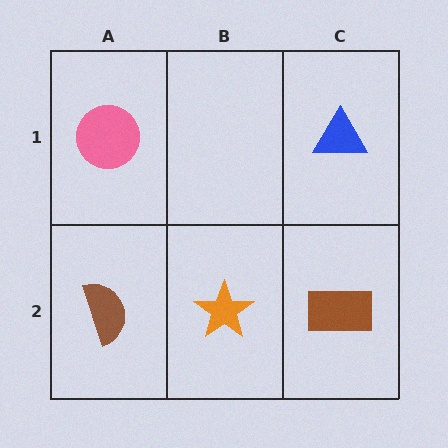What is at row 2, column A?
A brown semicircle.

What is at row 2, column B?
An orange star.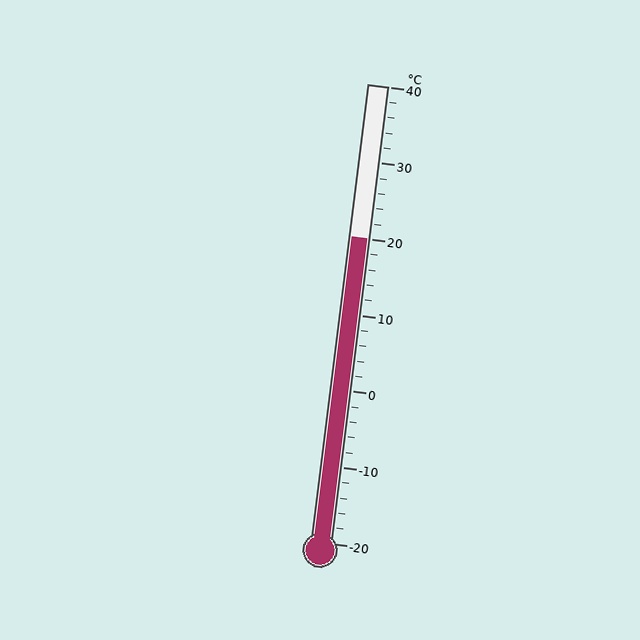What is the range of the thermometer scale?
The thermometer scale ranges from -20°C to 40°C.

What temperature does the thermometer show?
The thermometer shows approximately 20°C.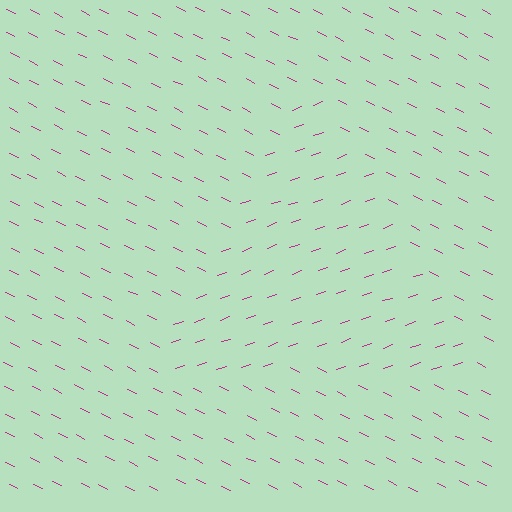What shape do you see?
I see a triangle.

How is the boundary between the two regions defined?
The boundary is defined purely by a change in line orientation (approximately 45 degrees difference). All lines are the same color and thickness.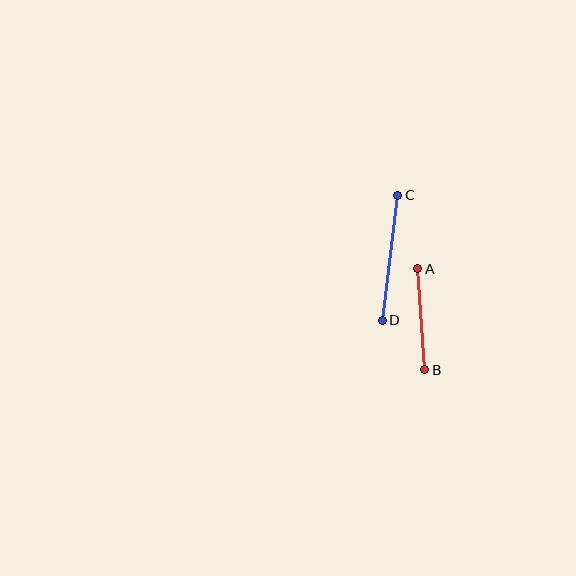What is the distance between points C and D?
The distance is approximately 126 pixels.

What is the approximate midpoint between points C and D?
The midpoint is at approximately (390, 258) pixels.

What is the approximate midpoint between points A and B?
The midpoint is at approximately (421, 319) pixels.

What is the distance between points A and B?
The distance is approximately 101 pixels.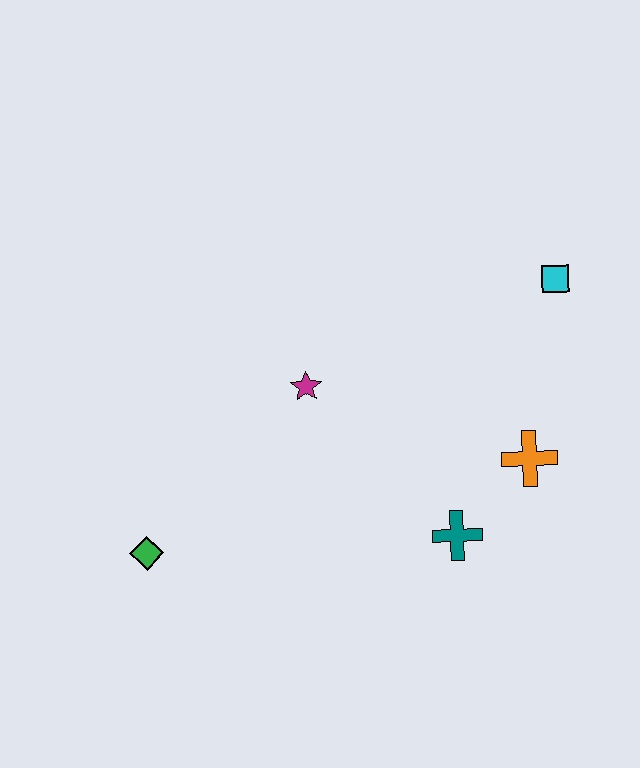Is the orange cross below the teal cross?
No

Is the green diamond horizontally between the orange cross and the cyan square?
No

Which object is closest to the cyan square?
The orange cross is closest to the cyan square.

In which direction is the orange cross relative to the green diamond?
The orange cross is to the right of the green diamond.